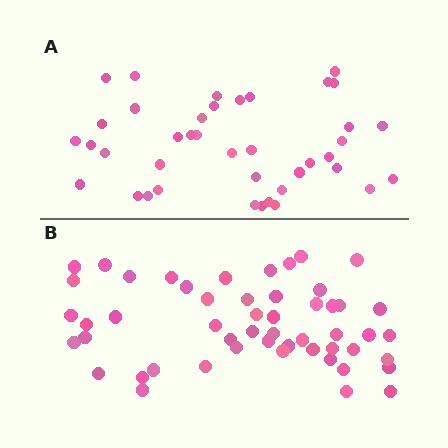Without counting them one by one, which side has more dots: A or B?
Region B (the bottom region) has more dots.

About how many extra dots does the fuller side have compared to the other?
Region B has roughly 12 or so more dots than region A.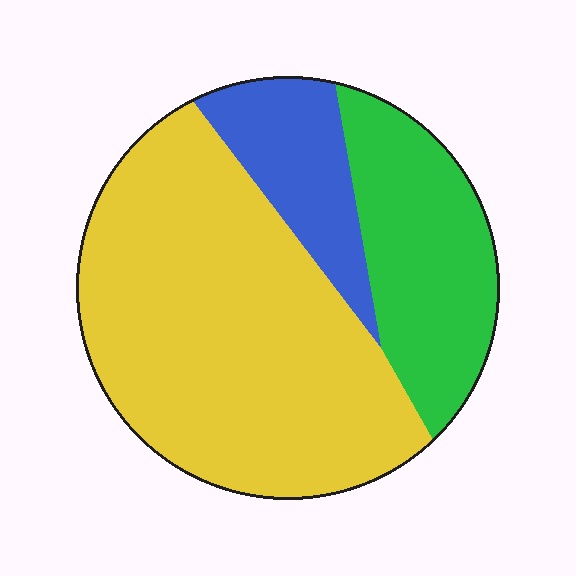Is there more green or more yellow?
Yellow.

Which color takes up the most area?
Yellow, at roughly 60%.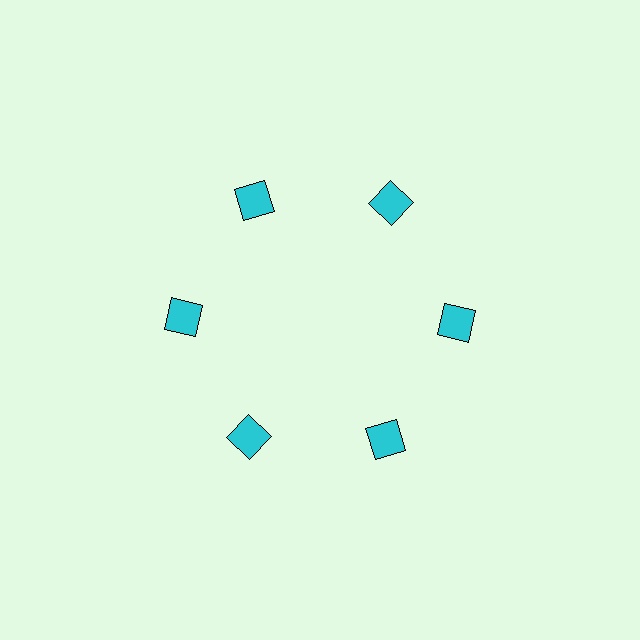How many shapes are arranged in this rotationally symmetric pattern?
There are 6 shapes, arranged in 6 groups of 1.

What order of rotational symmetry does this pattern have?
This pattern has 6-fold rotational symmetry.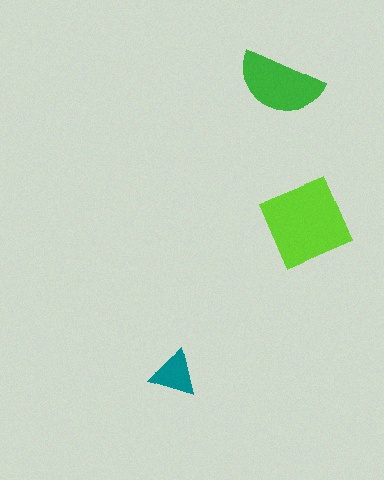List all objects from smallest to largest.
The teal triangle, the green semicircle, the lime diamond.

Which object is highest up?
The green semicircle is topmost.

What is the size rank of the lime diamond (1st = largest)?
1st.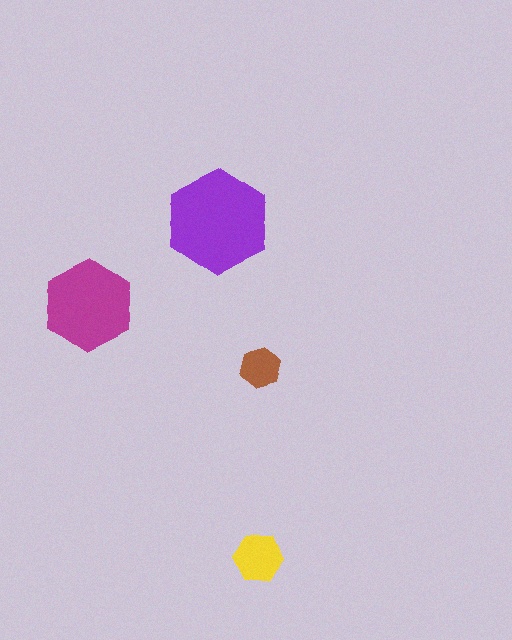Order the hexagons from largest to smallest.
the purple one, the magenta one, the yellow one, the brown one.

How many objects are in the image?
There are 4 objects in the image.